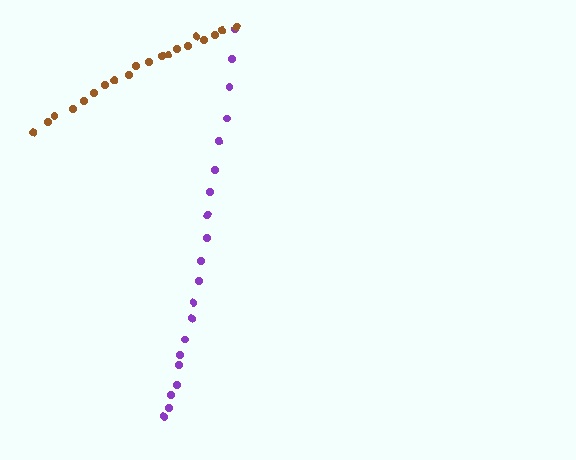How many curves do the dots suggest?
There are 2 distinct paths.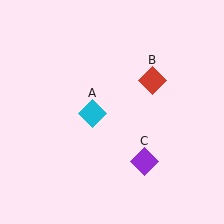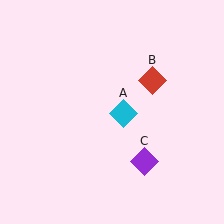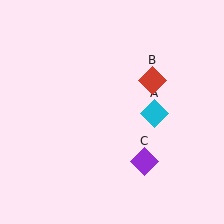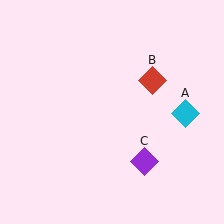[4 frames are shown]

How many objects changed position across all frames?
1 object changed position: cyan diamond (object A).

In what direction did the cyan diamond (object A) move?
The cyan diamond (object A) moved right.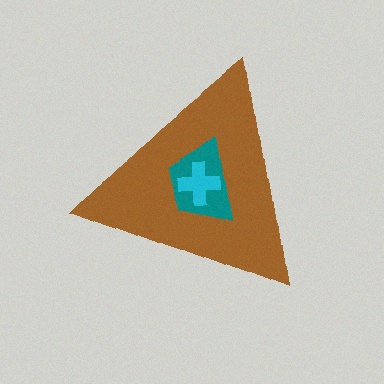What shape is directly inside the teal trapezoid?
The cyan cross.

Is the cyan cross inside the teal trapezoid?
Yes.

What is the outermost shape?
The brown triangle.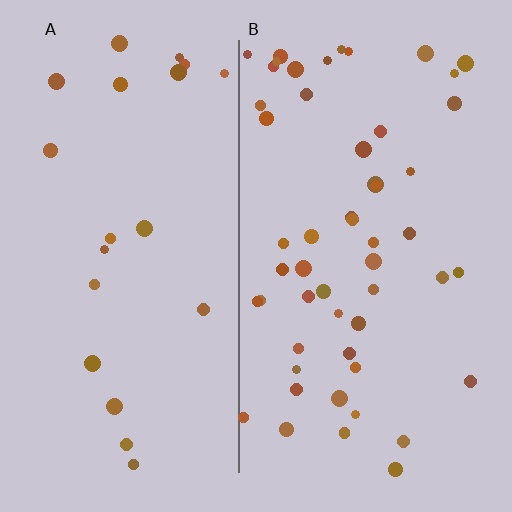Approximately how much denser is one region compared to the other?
Approximately 2.6× — region B over region A.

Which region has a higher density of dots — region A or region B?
B (the right).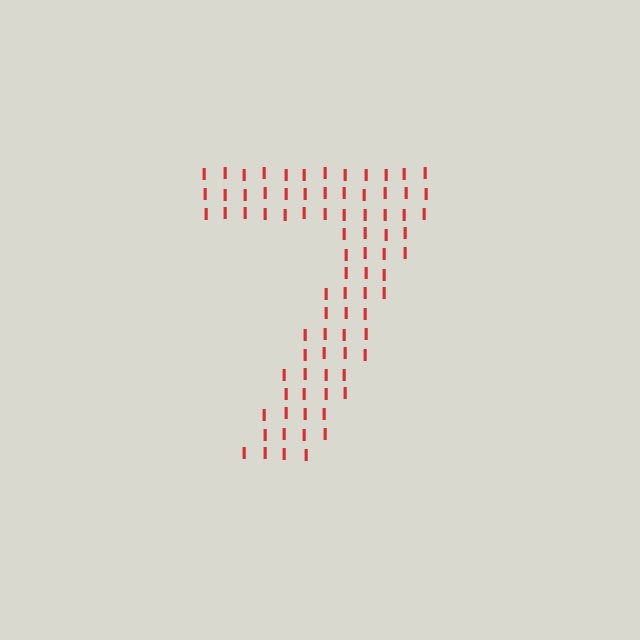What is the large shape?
The large shape is the digit 7.